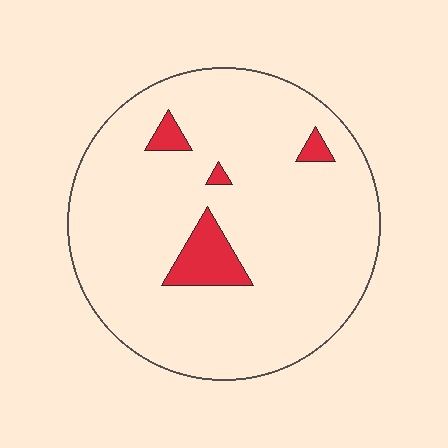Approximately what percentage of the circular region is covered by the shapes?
Approximately 10%.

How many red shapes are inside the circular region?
4.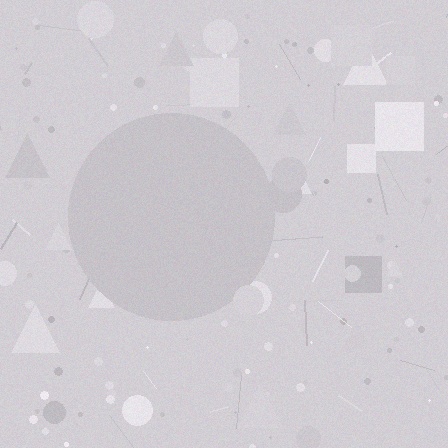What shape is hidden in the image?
A circle is hidden in the image.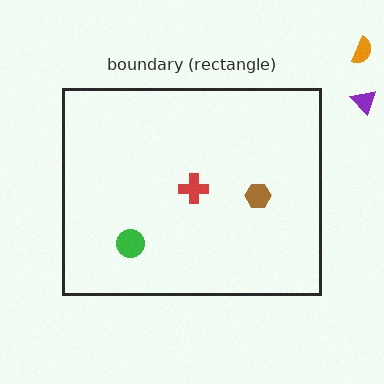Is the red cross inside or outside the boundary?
Inside.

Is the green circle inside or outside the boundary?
Inside.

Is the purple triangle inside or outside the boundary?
Outside.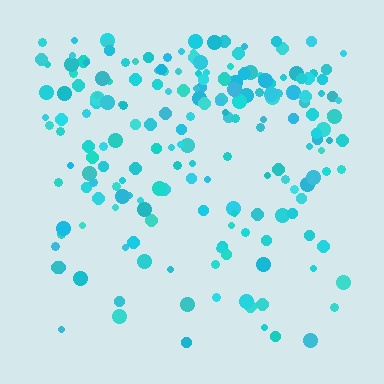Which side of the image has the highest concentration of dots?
The top.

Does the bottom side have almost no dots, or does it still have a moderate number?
Still a moderate number, just noticeably fewer than the top.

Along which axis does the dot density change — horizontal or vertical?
Vertical.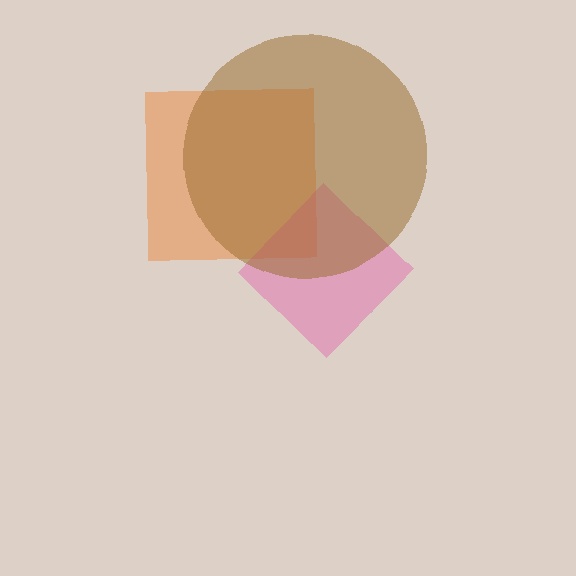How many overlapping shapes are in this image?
There are 3 overlapping shapes in the image.